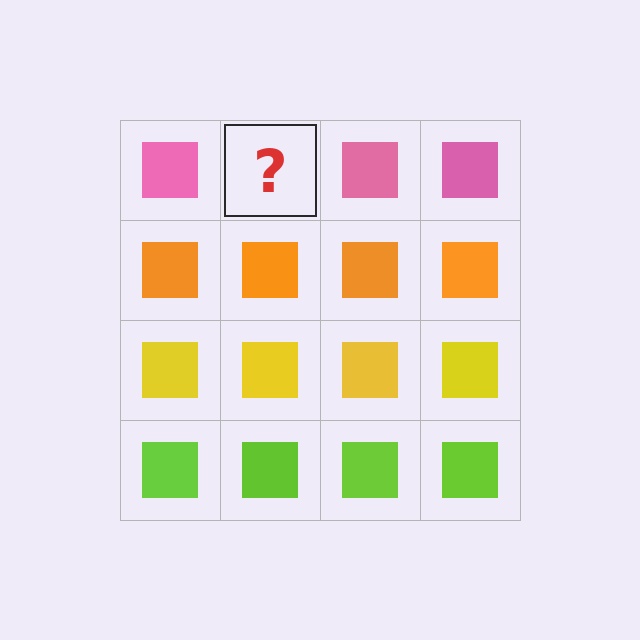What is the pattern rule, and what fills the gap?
The rule is that each row has a consistent color. The gap should be filled with a pink square.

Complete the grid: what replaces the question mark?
The question mark should be replaced with a pink square.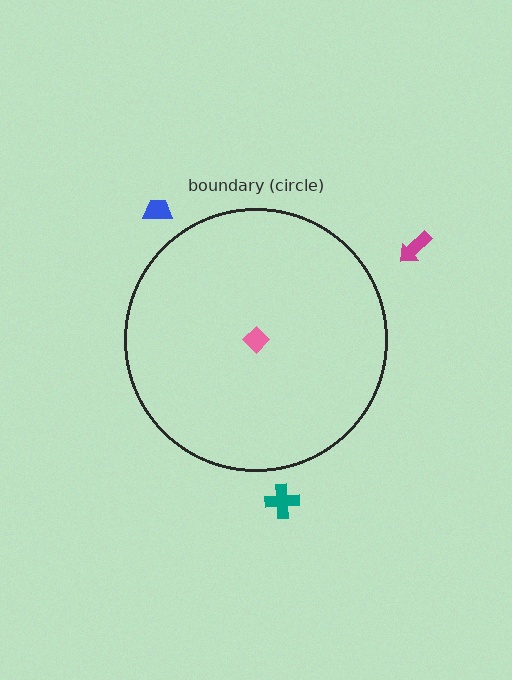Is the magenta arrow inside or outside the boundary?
Outside.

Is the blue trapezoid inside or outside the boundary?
Outside.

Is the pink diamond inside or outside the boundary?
Inside.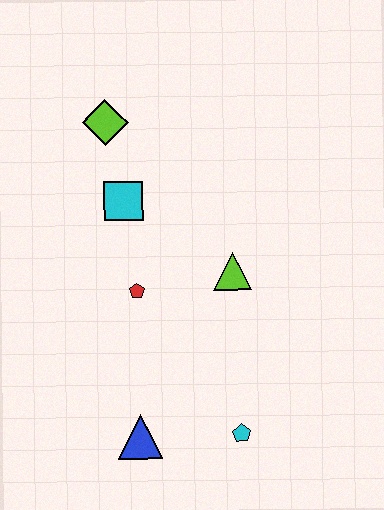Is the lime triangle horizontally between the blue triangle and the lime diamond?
No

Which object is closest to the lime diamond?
The cyan square is closest to the lime diamond.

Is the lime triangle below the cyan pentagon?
No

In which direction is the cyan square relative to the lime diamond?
The cyan square is below the lime diamond.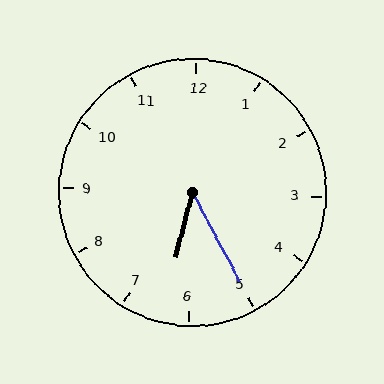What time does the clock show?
6:25.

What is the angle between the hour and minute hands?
Approximately 42 degrees.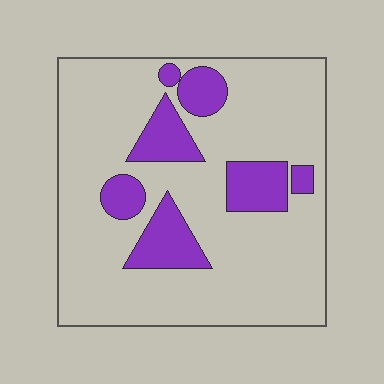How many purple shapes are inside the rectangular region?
7.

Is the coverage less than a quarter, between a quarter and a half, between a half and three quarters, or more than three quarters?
Less than a quarter.